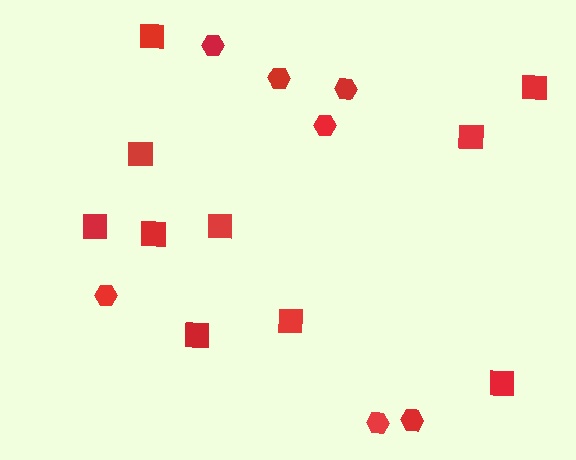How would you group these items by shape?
There are 2 groups: one group of squares (10) and one group of hexagons (7).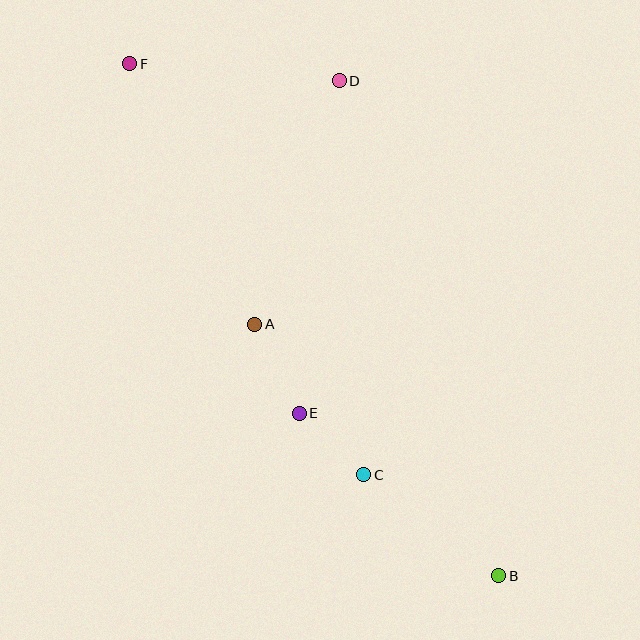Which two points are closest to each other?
Points C and E are closest to each other.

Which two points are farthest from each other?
Points B and F are farthest from each other.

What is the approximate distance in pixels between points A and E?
The distance between A and E is approximately 100 pixels.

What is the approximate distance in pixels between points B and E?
The distance between B and E is approximately 257 pixels.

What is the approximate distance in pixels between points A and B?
The distance between A and B is approximately 350 pixels.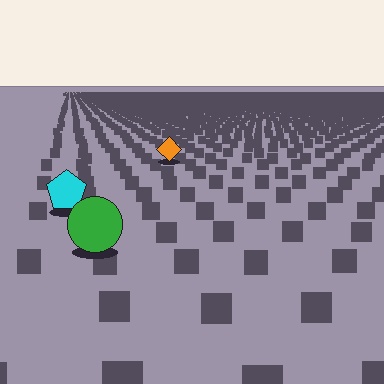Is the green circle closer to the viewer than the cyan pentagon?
Yes. The green circle is closer — you can tell from the texture gradient: the ground texture is coarser near it.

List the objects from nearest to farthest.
From nearest to farthest: the green circle, the cyan pentagon, the orange diamond.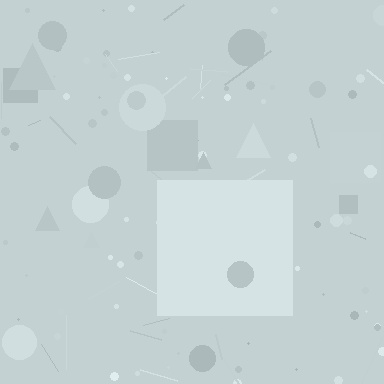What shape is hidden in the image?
A square is hidden in the image.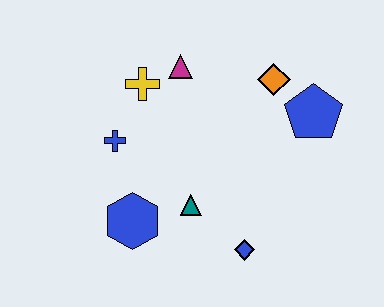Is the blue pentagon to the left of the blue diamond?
No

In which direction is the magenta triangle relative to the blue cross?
The magenta triangle is above the blue cross.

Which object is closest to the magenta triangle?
The yellow cross is closest to the magenta triangle.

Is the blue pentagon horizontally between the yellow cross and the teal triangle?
No